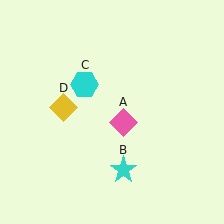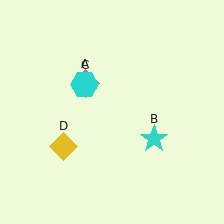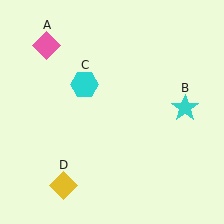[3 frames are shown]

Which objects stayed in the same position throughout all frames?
Cyan hexagon (object C) remained stationary.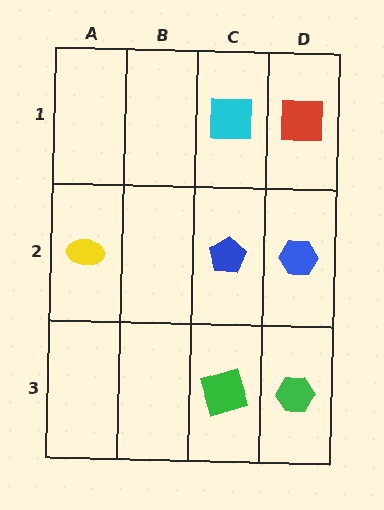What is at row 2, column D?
A blue hexagon.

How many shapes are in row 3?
2 shapes.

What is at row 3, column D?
A green hexagon.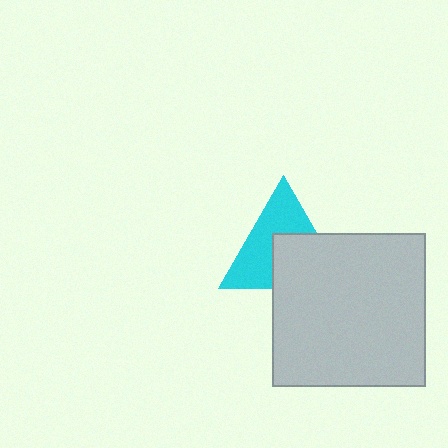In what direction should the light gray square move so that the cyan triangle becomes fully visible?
The light gray square should move down. That is the shortest direction to clear the overlap and leave the cyan triangle fully visible.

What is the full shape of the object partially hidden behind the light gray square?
The partially hidden object is a cyan triangle.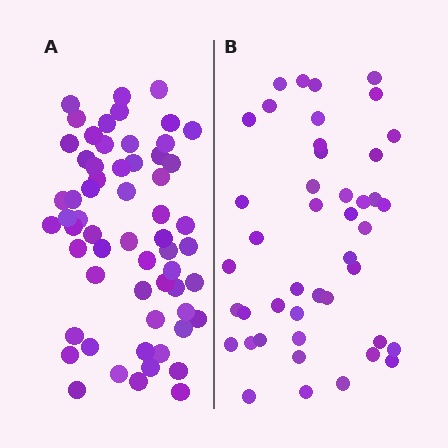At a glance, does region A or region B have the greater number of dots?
Region A (the left region) has more dots.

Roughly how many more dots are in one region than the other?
Region A has approximately 15 more dots than region B.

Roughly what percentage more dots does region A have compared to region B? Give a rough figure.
About 35% more.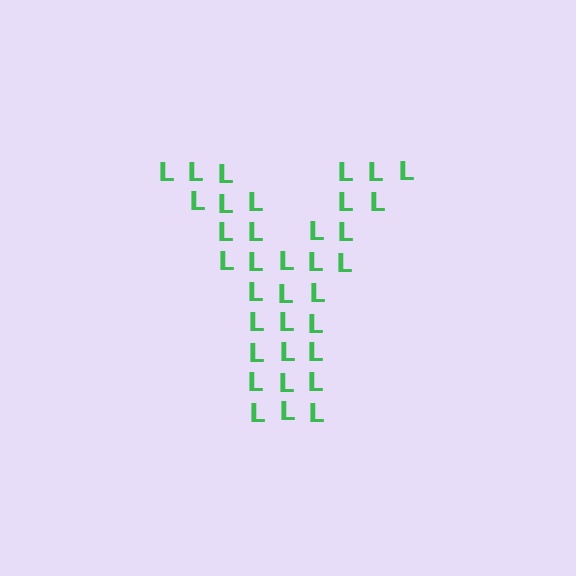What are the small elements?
The small elements are letter L's.